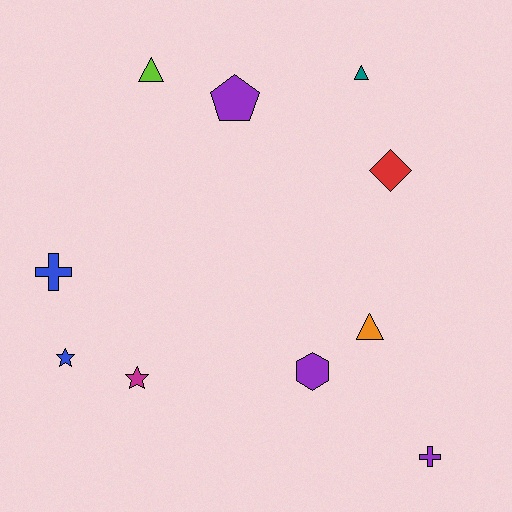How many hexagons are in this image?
There is 1 hexagon.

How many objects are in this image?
There are 10 objects.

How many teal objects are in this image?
There is 1 teal object.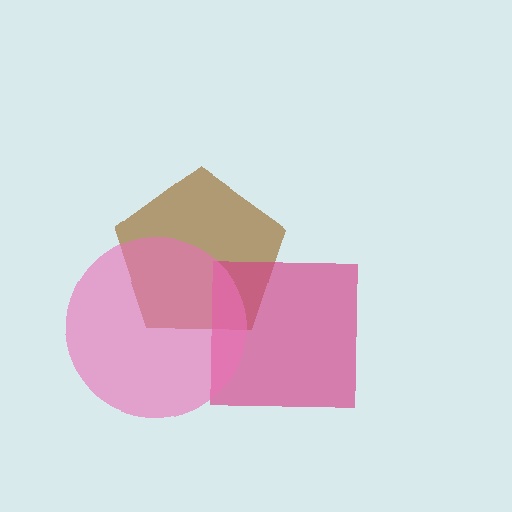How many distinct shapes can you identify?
There are 3 distinct shapes: a brown pentagon, a magenta square, a pink circle.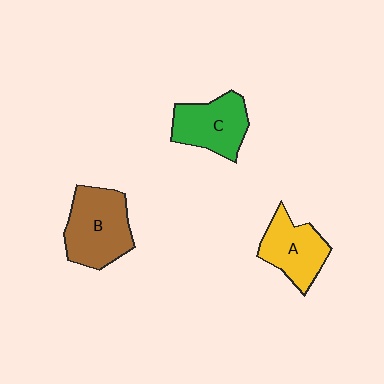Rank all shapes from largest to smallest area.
From largest to smallest: B (brown), C (green), A (yellow).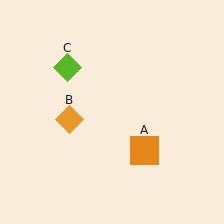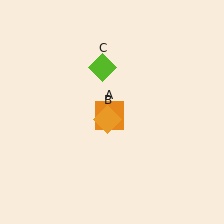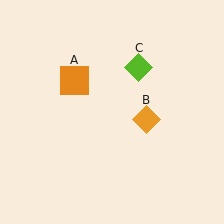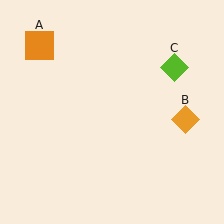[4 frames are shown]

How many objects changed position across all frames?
3 objects changed position: orange square (object A), orange diamond (object B), lime diamond (object C).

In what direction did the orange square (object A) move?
The orange square (object A) moved up and to the left.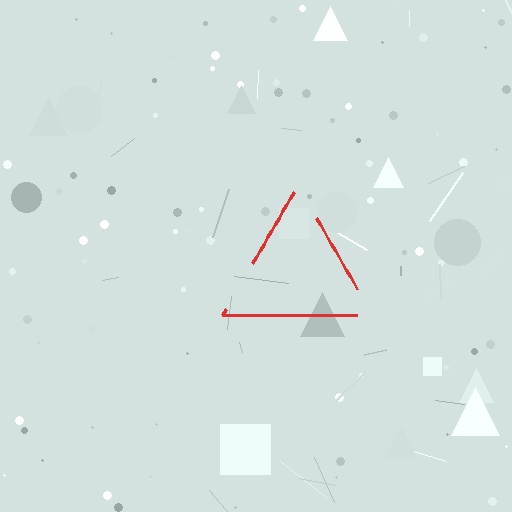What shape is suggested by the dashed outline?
The dashed outline suggests a triangle.